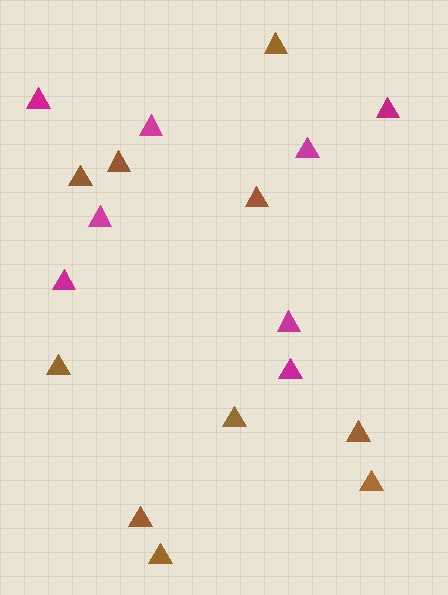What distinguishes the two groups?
There are 2 groups: one group of magenta triangles (8) and one group of brown triangles (10).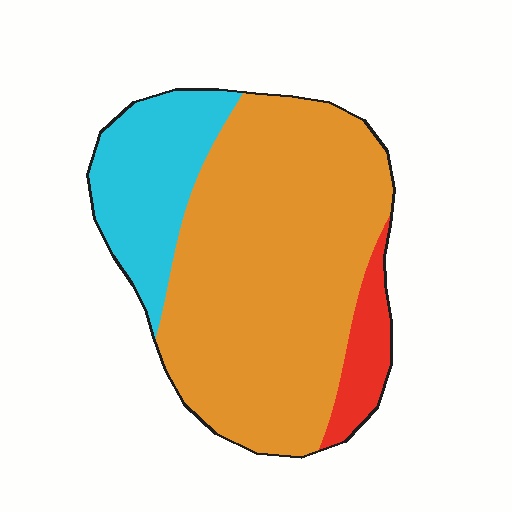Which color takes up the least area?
Red, at roughly 10%.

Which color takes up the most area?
Orange, at roughly 70%.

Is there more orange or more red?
Orange.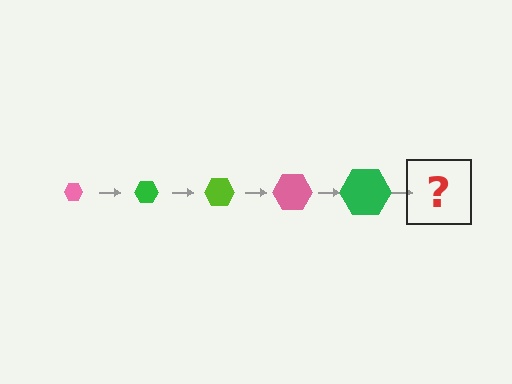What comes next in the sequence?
The next element should be a lime hexagon, larger than the previous one.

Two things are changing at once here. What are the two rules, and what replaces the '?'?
The two rules are that the hexagon grows larger each step and the color cycles through pink, green, and lime. The '?' should be a lime hexagon, larger than the previous one.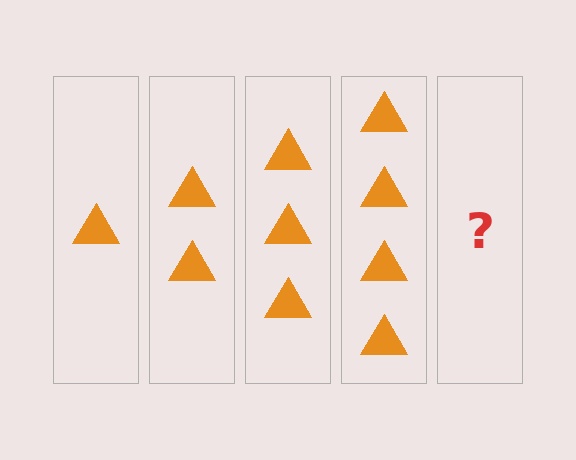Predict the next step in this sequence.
The next step is 5 triangles.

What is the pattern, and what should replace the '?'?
The pattern is that each step adds one more triangle. The '?' should be 5 triangles.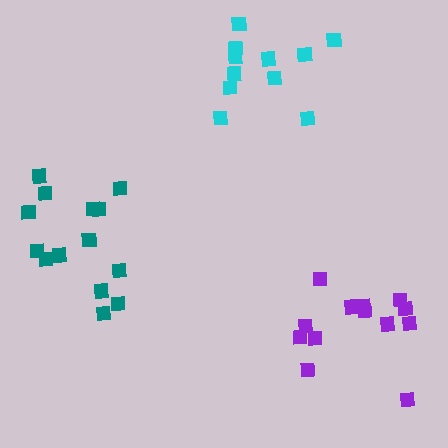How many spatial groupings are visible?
There are 3 spatial groupings.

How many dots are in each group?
Group 1: 11 dots, Group 2: 14 dots, Group 3: 13 dots (38 total).